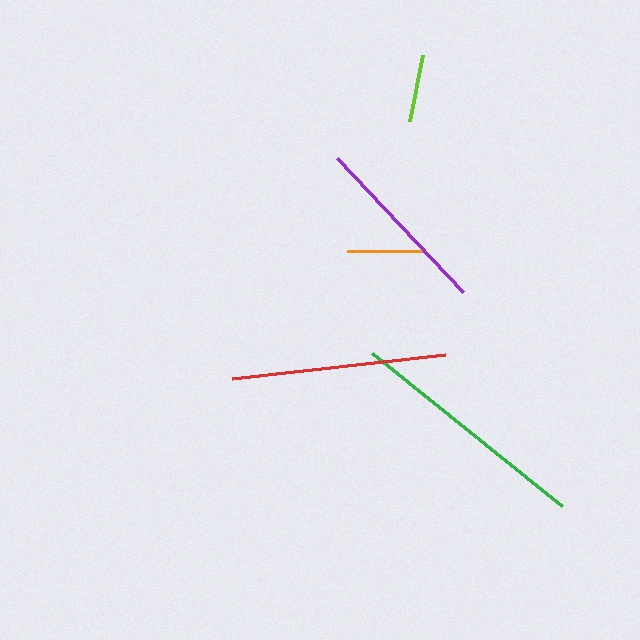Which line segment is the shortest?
The lime line is the shortest at approximately 67 pixels.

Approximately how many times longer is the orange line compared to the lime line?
The orange line is approximately 1.1 times the length of the lime line.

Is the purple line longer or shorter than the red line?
The red line is longer than the purple line.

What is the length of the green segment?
The green segment is approximately 244 pixels long.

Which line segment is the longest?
The green line is the longest at approximately 244 pixels.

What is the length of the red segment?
The red segment is approximately 214 pixels long.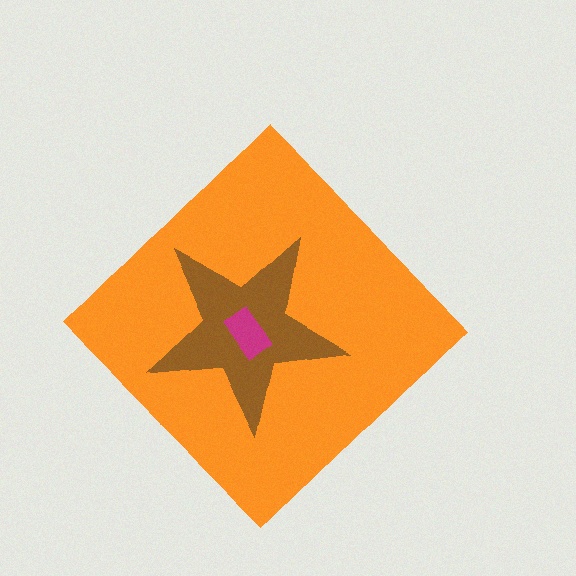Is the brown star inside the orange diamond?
Yes.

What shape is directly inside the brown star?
The magenta rectangle.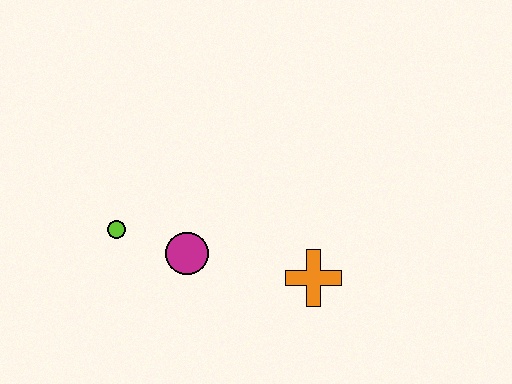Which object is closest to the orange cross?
The magenta circle is closest to the orange cross.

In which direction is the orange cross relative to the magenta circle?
The orange cross is to the right of the magenta circle.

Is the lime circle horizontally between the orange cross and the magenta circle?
No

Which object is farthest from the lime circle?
The orange cross is farthest from the lime circle.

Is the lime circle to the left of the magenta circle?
Yes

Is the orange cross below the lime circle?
Yes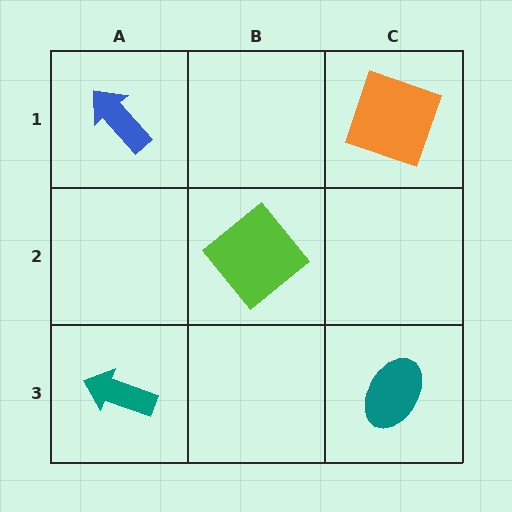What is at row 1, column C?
An orange square.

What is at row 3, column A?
A teal arrow.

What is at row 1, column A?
A blue arrow.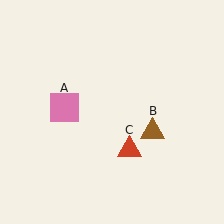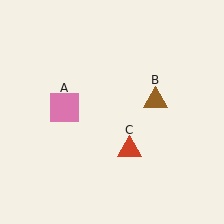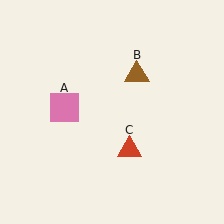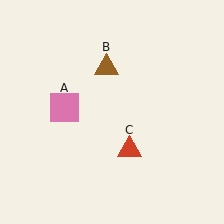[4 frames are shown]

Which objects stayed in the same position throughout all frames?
Pink square (object A) and red triangle (object C) remained stationary.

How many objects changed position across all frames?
1 object changed position: brown triangle (object B).